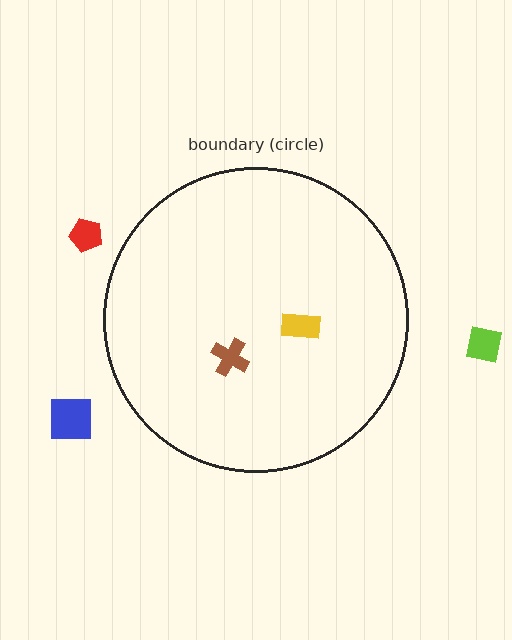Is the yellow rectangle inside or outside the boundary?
Inside.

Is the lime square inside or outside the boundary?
Outside.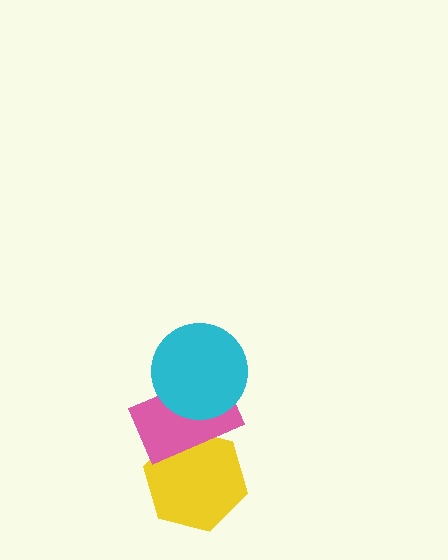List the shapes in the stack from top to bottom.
From top to bottom: the cyan circle, the pink rectangle, the yellow hexagon.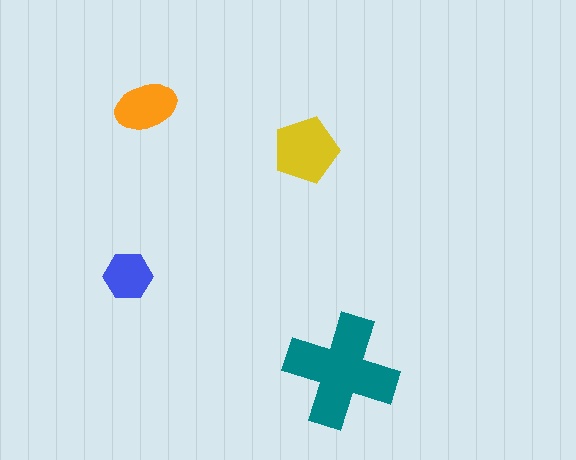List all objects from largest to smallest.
The teal cross, the yellow pentagon, the orange ellipse, the blue hexagon.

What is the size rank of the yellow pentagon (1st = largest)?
2nd.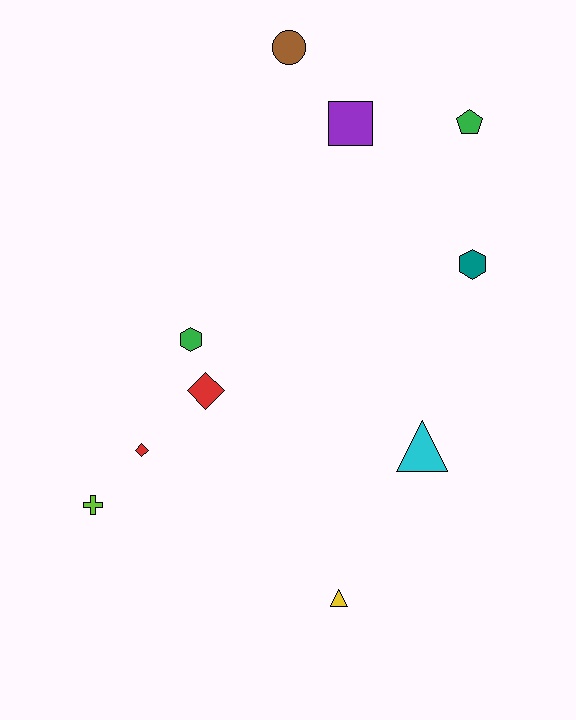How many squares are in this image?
There is 1 square.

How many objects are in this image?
There are 10 objects.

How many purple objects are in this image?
There is 1 purple object.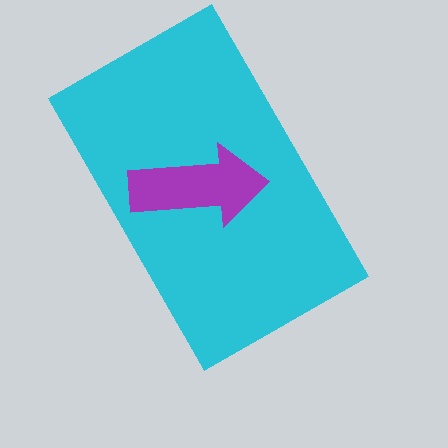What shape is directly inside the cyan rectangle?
The purple arrow.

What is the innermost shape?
The purple arrow.